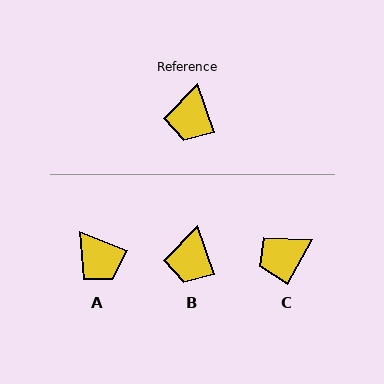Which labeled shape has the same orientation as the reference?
B.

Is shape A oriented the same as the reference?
No, it is off by about 49 degrees.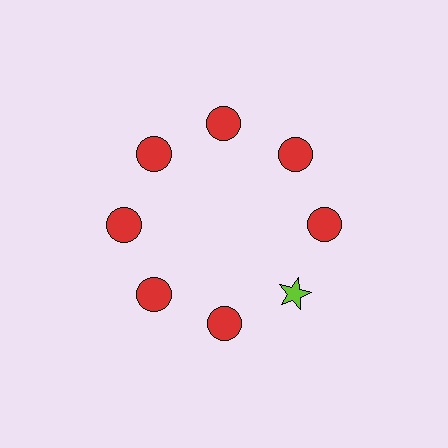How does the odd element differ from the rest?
It differs in both color (lime instead of red) and shape (star instead of circle).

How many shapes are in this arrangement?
There are 8 shapes arranged in a ring pattern.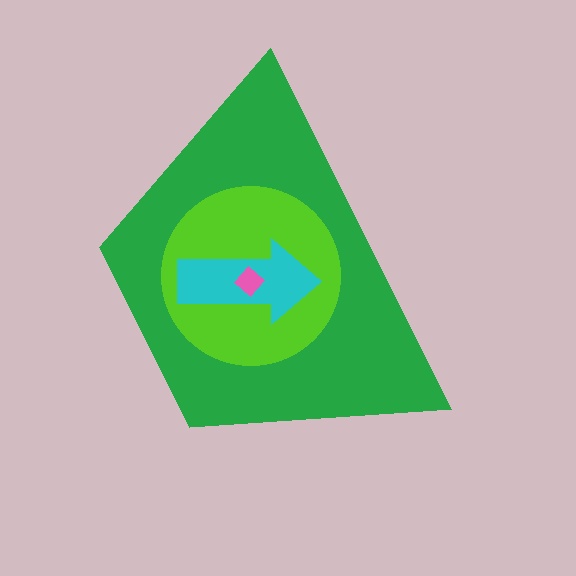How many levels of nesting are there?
4.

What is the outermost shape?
The green trapezoid.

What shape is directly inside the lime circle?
The cyan arrow.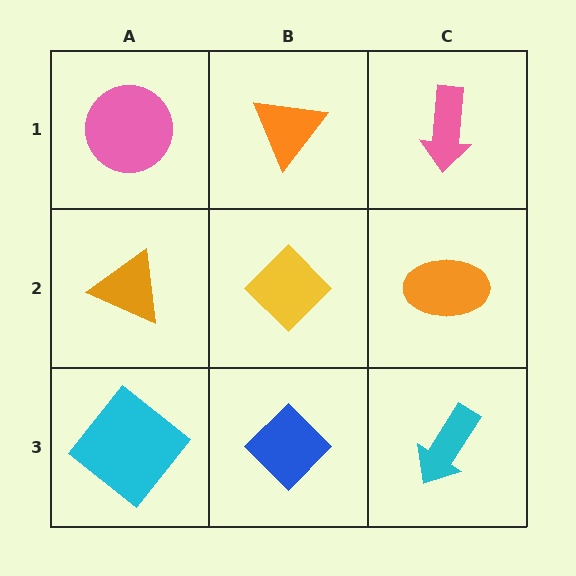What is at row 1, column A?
A pink circle.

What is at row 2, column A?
An orange triangle.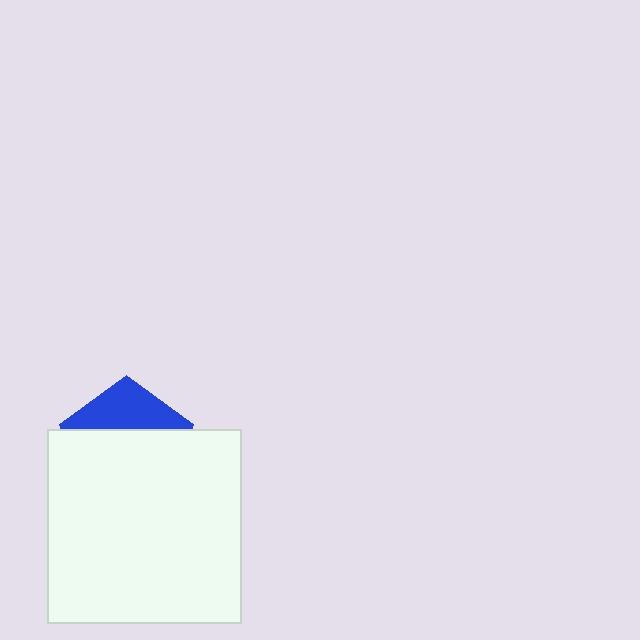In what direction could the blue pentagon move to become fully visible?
The blue pentagon could move up. That would shift it out from behind the white square entirely.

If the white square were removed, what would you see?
You would see the complete blue pentagon.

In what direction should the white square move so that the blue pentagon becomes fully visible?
The white square should move down. That is the shortest direction to clear the overlap and leave the blue pentagon fully visible.